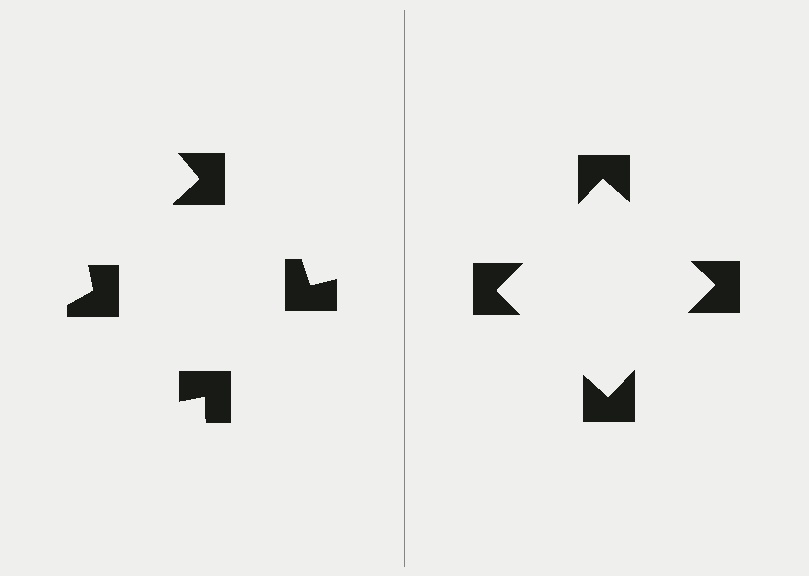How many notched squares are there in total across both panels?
8 — 4 on each side.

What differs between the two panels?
The notched squares are positioned identically on both sides; only the wedge orientations differ. On the right they align to a square; on the left they are misaligned.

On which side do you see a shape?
An illusory square appears on the right side. On the left side the wedge cuts are rotated, so no coherent shape forms.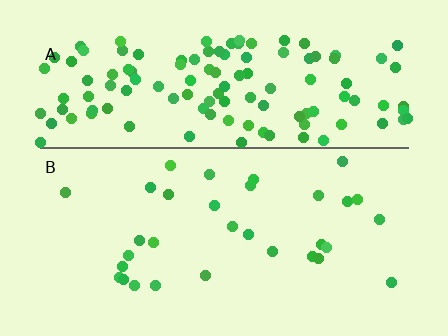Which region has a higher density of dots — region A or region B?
A (the top).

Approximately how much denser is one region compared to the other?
Approximately 4.1× — region A over region B.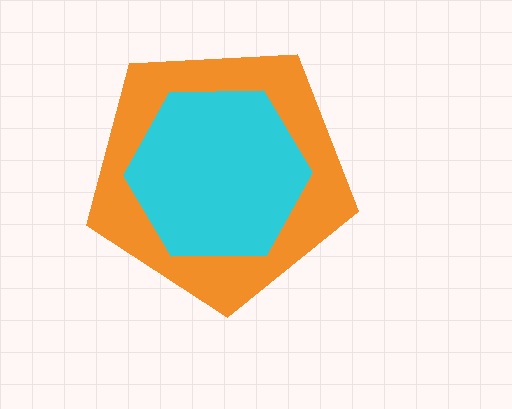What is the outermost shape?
The orange pentagon.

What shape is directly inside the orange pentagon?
The cyan hexagon.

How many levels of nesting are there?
2.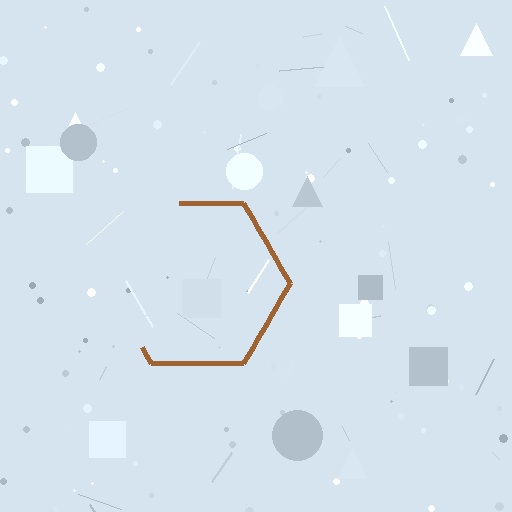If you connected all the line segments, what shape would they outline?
They would outline a hexagon.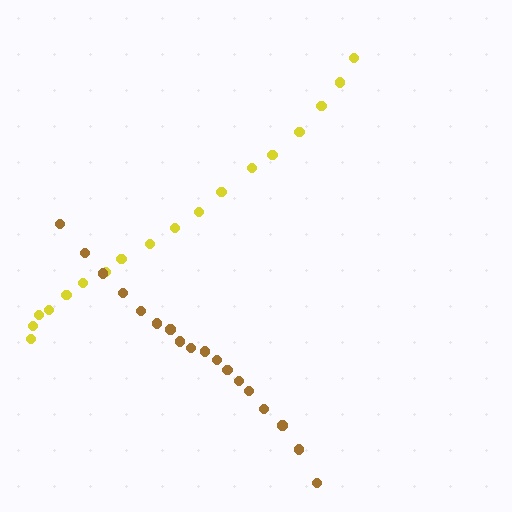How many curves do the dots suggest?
There are 2 distinct paths.